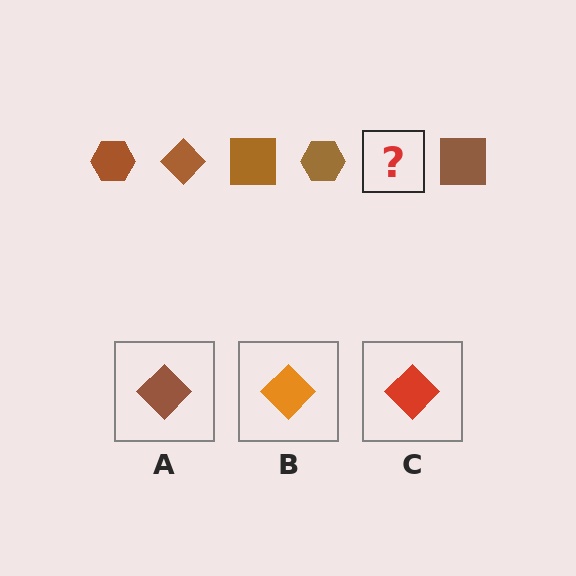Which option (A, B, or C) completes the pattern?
A.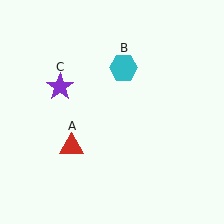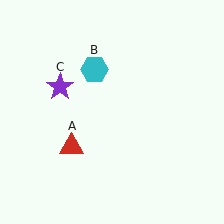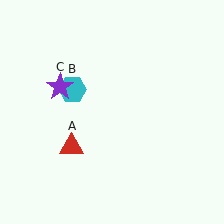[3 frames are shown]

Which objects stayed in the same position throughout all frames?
Red triangle (object A) and purple star (object C) remained stationary.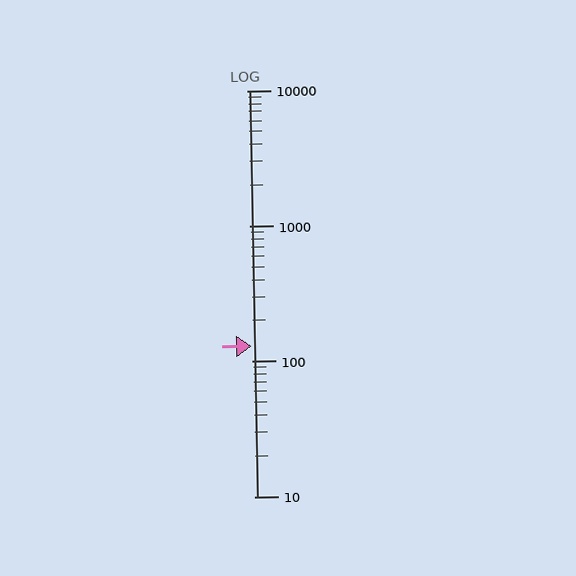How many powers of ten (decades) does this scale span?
The scale spans 3 decades, from 10 to 10000.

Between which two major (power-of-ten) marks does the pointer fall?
The pointer is between 100 and 1000.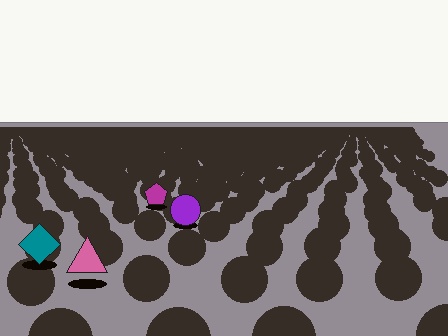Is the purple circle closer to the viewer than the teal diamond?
No. The teal diamond is closer — you can tell from the texture gradient: the ground texture is coarser near it.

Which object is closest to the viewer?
The pink triangle is closest. The texture marks near it are larger and more spread out.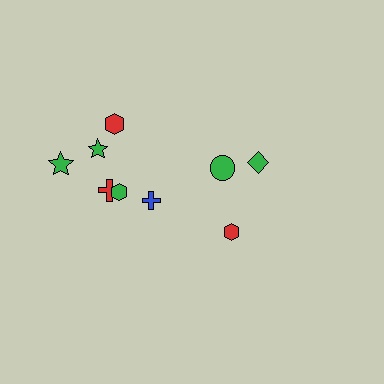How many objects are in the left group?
There are 6 objects.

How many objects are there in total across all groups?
There are 9 objects.